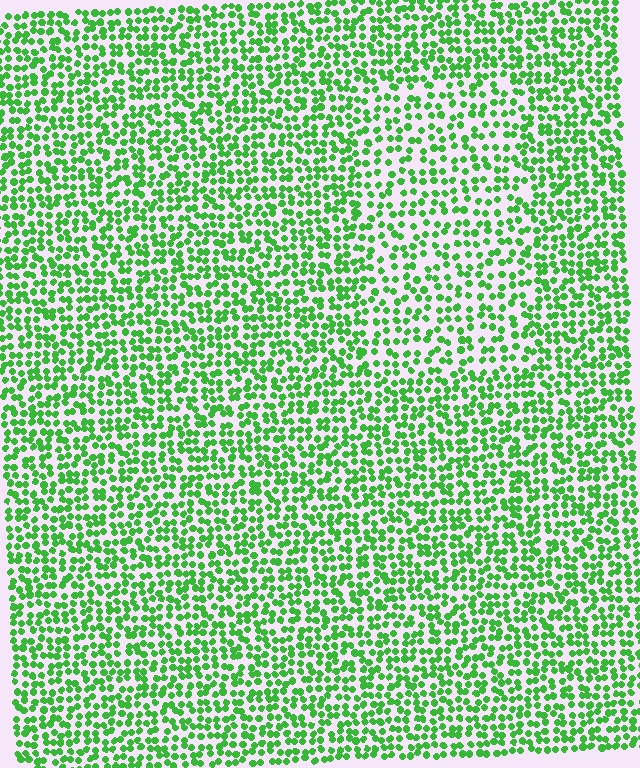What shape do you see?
I see a rectangle.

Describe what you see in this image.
The image contains small green elements arranged at two different densities. A rectangle-shaped region is visible where the elements are less densely packed than the surrounding area.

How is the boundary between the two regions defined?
The boundary is defined by a change in element density (approximately 1.5x ratio). All elements are the same color, size, and shape.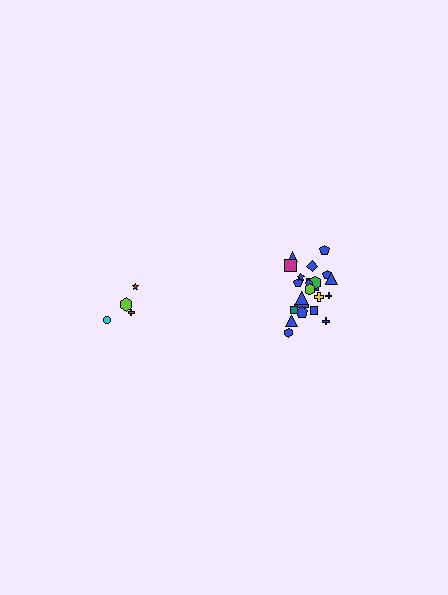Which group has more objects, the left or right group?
The right group.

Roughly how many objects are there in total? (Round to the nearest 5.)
Roughly 25 objects in total.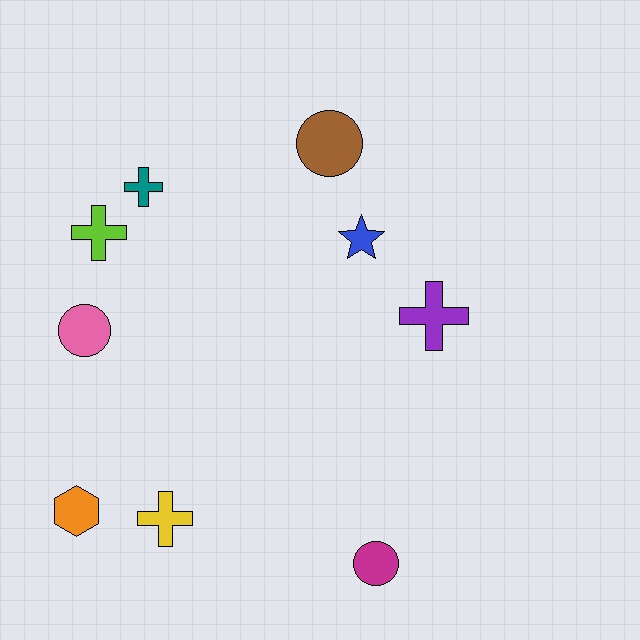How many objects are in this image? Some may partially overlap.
There are 9 objects.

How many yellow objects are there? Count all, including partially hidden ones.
There is 1 yellow object.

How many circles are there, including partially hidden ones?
There are 3 circles.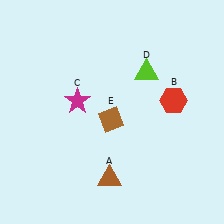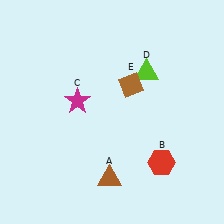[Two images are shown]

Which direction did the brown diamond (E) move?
The brown diamond (E) moved up.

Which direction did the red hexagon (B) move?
The red hexagon (B) moved down.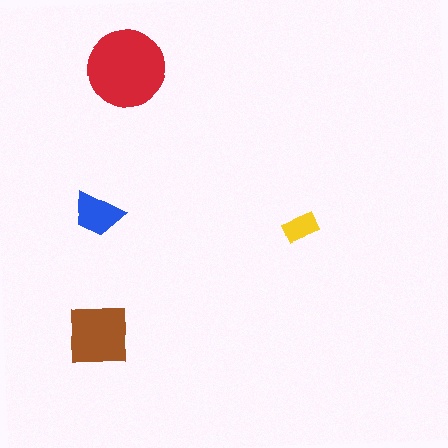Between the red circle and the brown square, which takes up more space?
The red circle.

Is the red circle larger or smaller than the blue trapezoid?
Larger.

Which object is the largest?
The red circle.